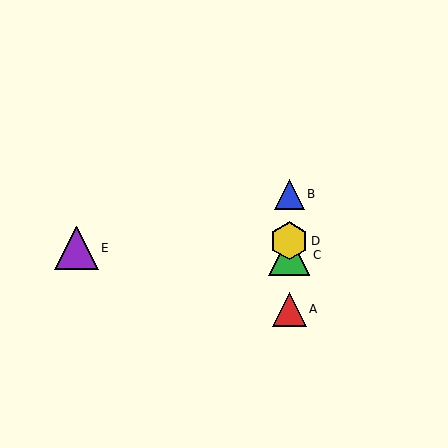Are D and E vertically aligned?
No, D is at x≈289 and E is at x≈76.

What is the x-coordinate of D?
Object D is at x≈289.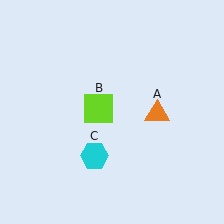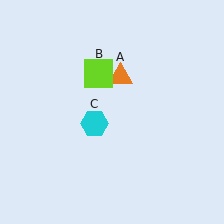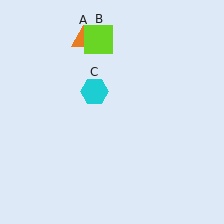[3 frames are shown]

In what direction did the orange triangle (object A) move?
The orange triangle (object A) moved up and to the left.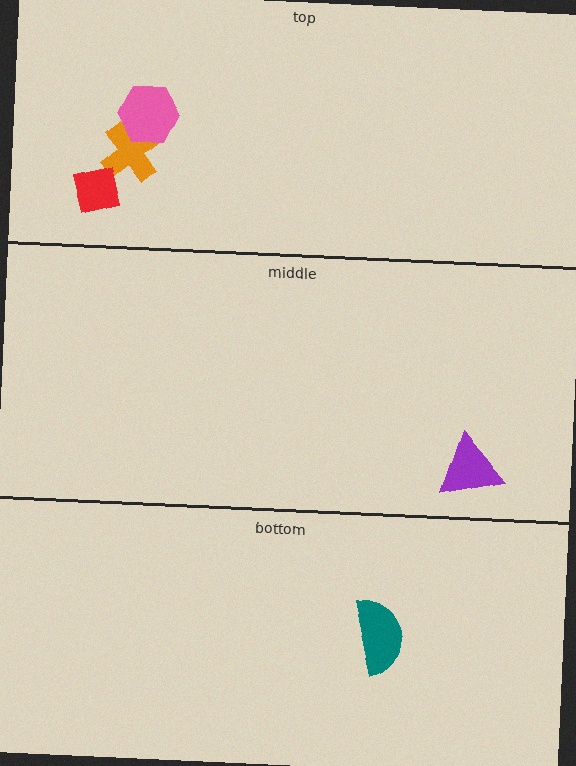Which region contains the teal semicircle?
The bottom region.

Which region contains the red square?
The top region.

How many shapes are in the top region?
3.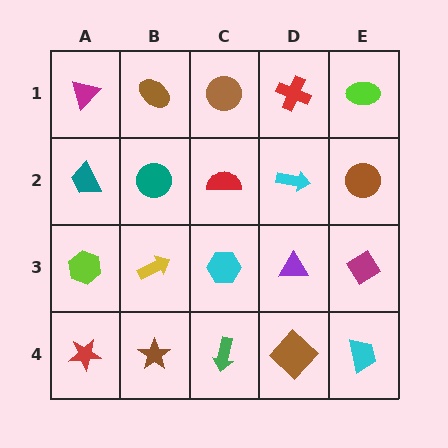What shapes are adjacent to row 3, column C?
A red semicircle (row 2, column C), a green arrow (row 4, column C), a yellow arrow (row 3, column B), a purple triangle (row 3, column D).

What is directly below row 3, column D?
A brown diamond.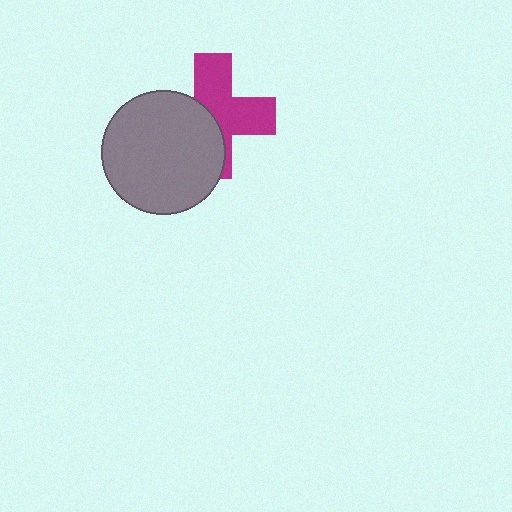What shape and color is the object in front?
The object in front is a gray circle.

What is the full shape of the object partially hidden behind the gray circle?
The partially hidden object is a magenta cross.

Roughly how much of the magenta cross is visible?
About half of it is visible (roughly 54%).